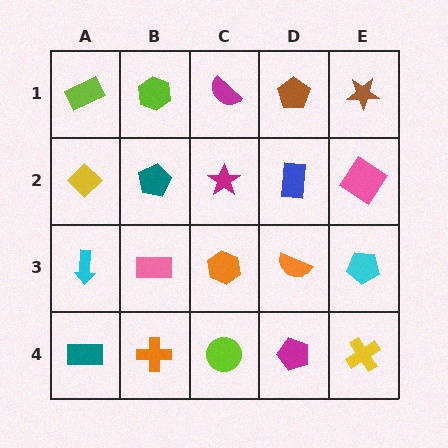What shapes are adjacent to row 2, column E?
A brown star (row 1, column E), a cyan pentagon (row 3, column E), a blue rectangle (row 2, column D).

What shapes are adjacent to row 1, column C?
A magenta star (row 2, column C), a lime hexagon (row 1, column B), a brown pentagon (row 1, column D).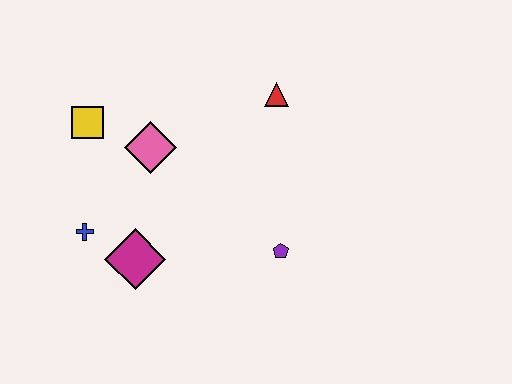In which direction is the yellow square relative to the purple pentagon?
The yellow square is to the left of the purple pentagon.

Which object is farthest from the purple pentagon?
The yellow square is farthest from the purple pentagon.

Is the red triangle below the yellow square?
No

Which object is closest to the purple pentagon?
The magenta diamond is closest to the purple pentagon.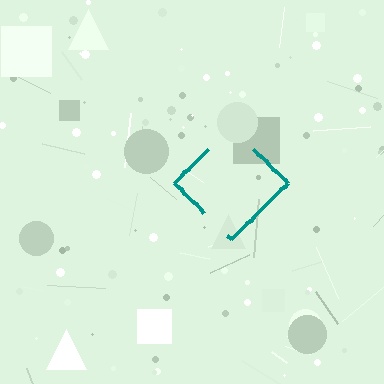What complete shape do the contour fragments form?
The contour fragments form a diamond.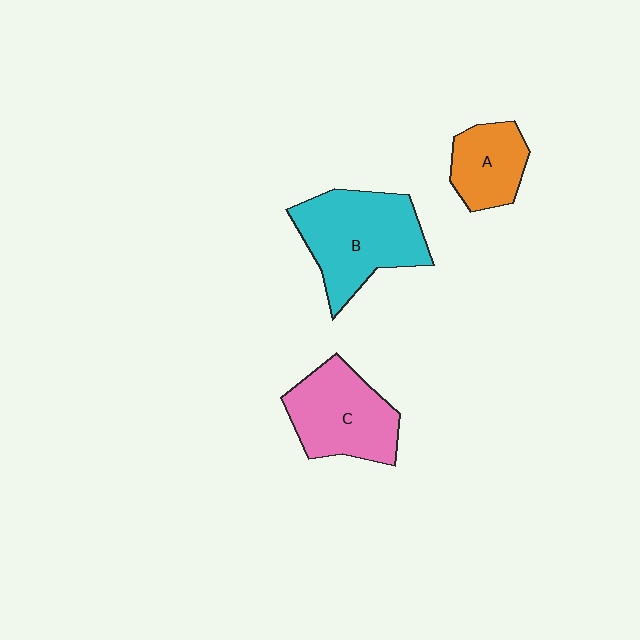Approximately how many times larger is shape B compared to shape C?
Approximately 1.2 times.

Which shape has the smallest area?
Shape A (orange).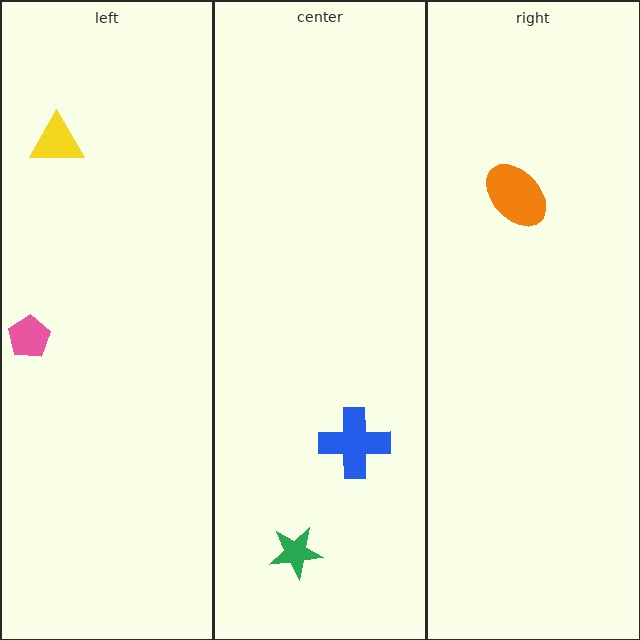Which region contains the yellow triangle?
The left region.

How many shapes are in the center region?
2.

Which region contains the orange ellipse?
The right region.